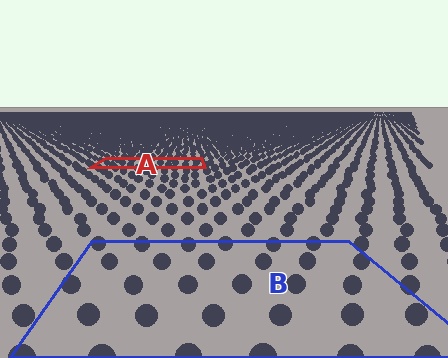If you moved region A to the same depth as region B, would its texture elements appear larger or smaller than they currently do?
They would appear larger. At a closer depth, the same texture elements are projected at a bigger on-screen size.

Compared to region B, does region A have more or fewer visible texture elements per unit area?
Region A has more texture elements per unit area — they are packed more densely because it is farther away.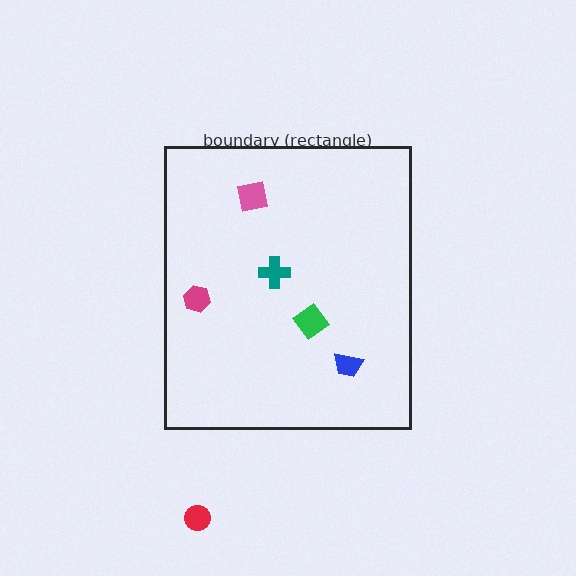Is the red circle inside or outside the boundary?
Outside.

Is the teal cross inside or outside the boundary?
Inside.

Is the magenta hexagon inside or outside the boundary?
Inside.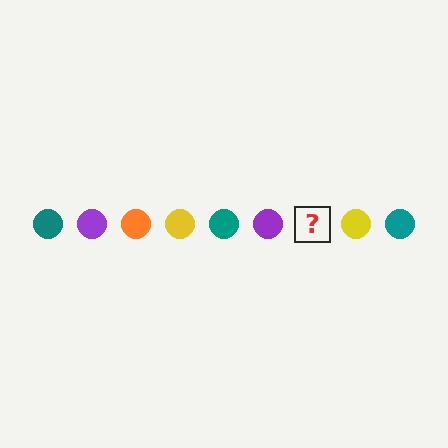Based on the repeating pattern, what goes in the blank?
The blank should be an orange circle.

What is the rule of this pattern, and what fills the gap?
The rule is that the pattern cycles through teal, purple, orange, yellow circles. The gap should be filled with an orange circle.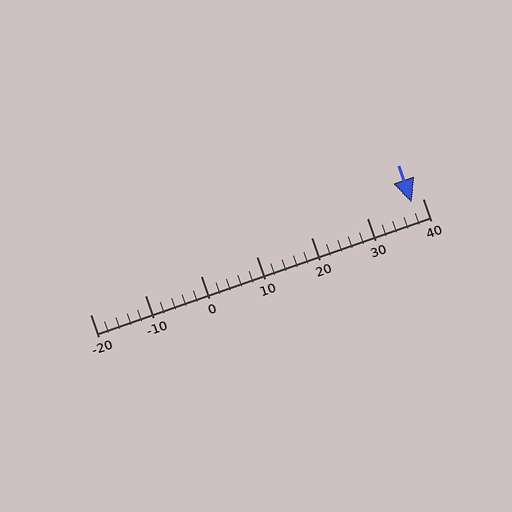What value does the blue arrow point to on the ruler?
The blue arrow points to approximately 38.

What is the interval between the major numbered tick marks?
The major tick marks are spaced 10 units apart.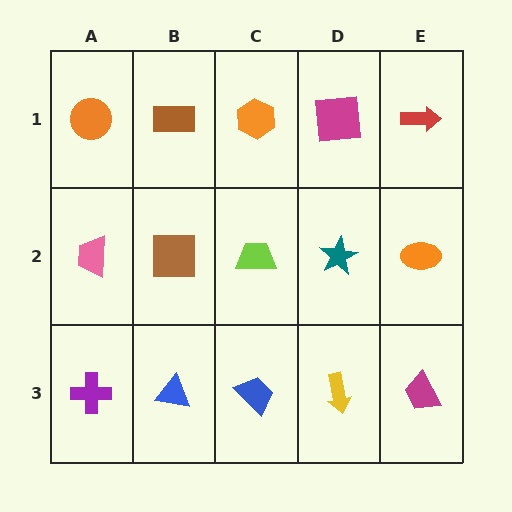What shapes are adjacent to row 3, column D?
A teal star (row 2, column D), a blue trapezoid (row 3, column C), a magenta trapezoid (row 3, column E).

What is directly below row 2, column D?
A yellow arrow.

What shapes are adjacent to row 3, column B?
A brown square (row 2, column B), a purple cross (row 3, column A), a blue trapezoid (row 3, column C).